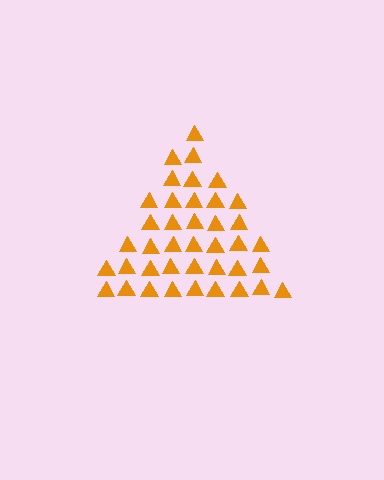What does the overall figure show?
The overall figure shows a triangle.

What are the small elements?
The small elements are triangles.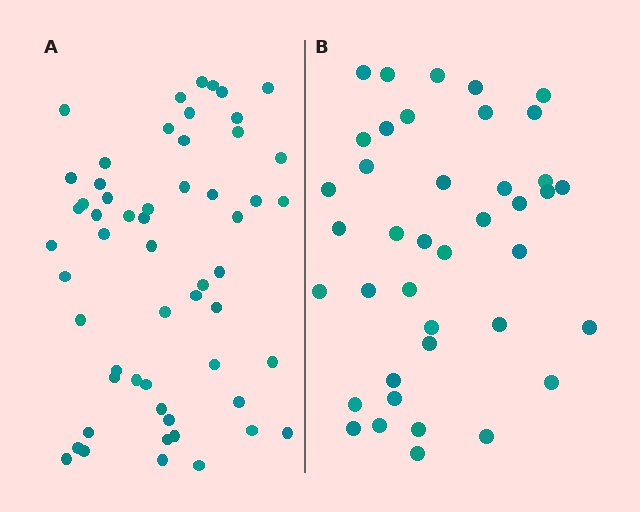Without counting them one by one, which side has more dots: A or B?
Region A (the left region) has more dots.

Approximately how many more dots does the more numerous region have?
Region A has approximately 15 more dots than region B.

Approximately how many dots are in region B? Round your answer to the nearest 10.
About 40 dots.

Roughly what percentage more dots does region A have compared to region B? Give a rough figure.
About 40% more.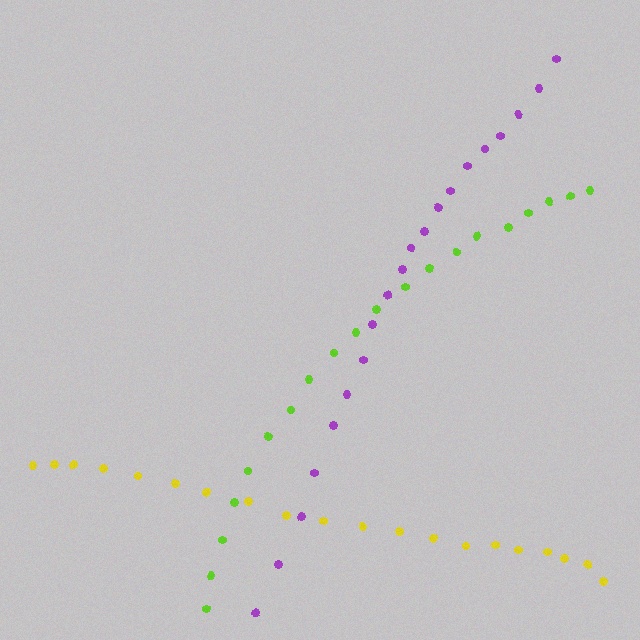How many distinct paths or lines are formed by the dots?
There are 3 distinct paths.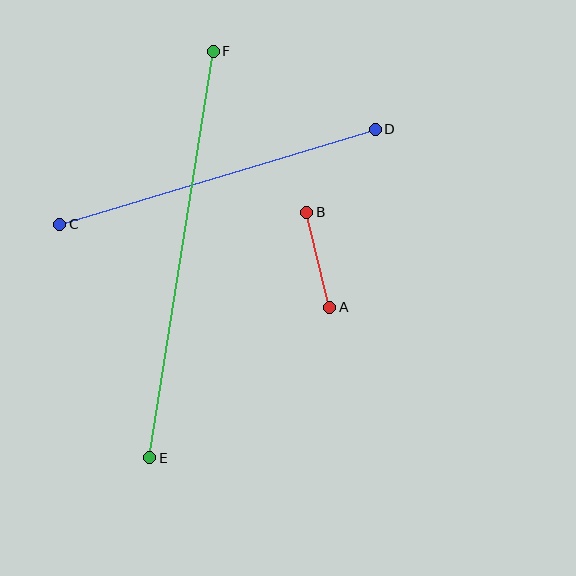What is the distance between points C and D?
The distance is approximately 330 pixels.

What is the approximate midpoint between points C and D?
The midpoint is at approximately (218, 177) pixels.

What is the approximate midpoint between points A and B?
The midpoint is at approximately (318, 260) pixels.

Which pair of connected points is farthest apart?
Points E and F are farthest apart.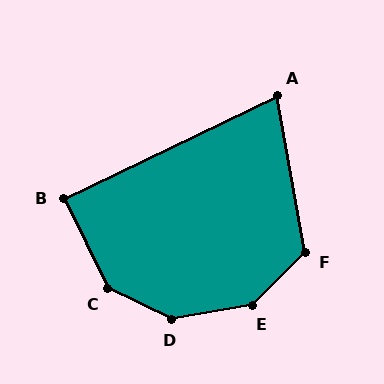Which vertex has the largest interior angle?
D, at approximately 145 degrees.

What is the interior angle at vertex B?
Approximately 90 degrees (approximately right).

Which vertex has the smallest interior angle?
A, at approximately 74 degrees.